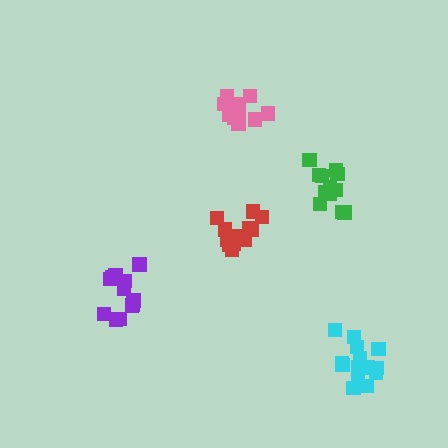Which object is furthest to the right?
The cyan cluster is rightmost.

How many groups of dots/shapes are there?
There are 5 groups.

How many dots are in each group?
Group 1: 12 dots, Group 2: 12 dots, Group 3: 12 dots, Group 4: 13 dots, Group 5: 14 dots (63 total).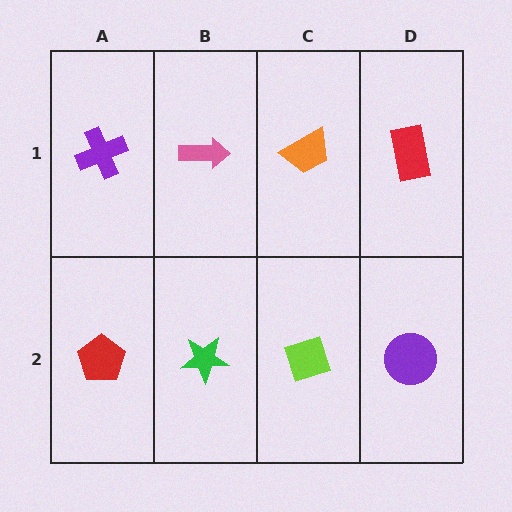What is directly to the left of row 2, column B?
A red pentagon.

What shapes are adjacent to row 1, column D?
A purple circle (row 2, column D), an orange trapezoid (row 1, column C).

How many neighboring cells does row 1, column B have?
3.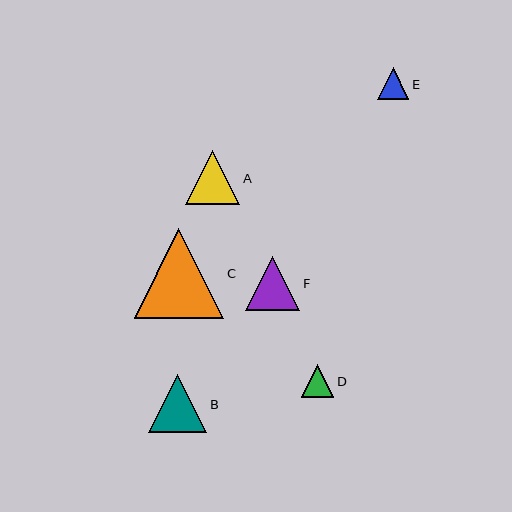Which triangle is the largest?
Triangle C is the largest with a size of approximately 90 pixels.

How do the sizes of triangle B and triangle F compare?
Triangle B and triangle F are approximately the same size.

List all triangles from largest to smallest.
From largest to smallest: C, B, A, F, D, E.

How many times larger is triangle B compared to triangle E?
Triangle B is approximately 1.8 times the size of triangle E.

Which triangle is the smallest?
Triangle E is the smallest with a size of approximately 32 pixels.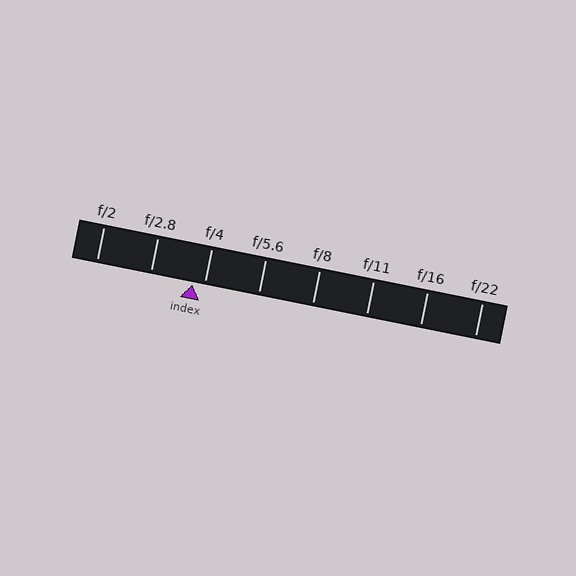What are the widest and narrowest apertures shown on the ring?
The widest aperture shown is f/2 and the narrowest is f/22.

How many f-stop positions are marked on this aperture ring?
There are 8 f-stop positions marked.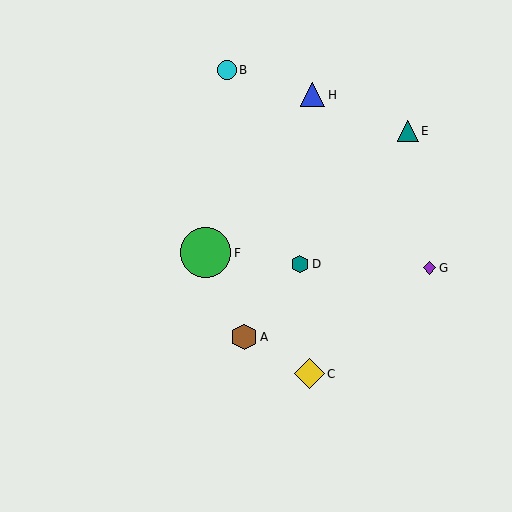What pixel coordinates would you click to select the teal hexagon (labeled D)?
Click at (300, 264) to select the teal hexagon D.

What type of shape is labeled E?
Shape E is a teal triangle.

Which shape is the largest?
The green circle (labeled F) is the largest.